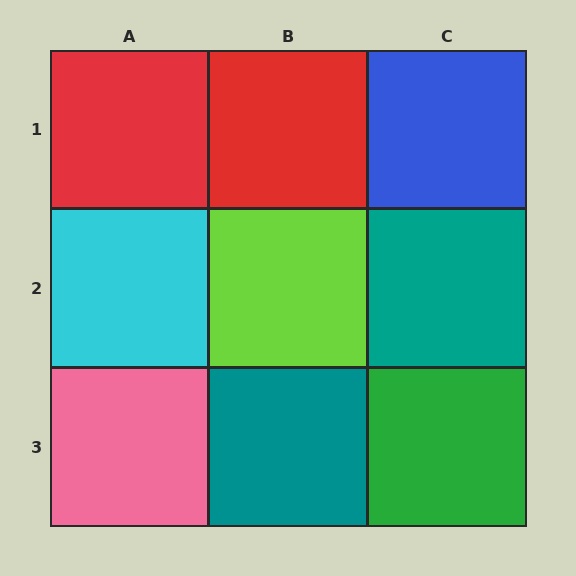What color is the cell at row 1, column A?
Red.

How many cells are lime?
1 cell is lime.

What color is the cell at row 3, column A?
Pink.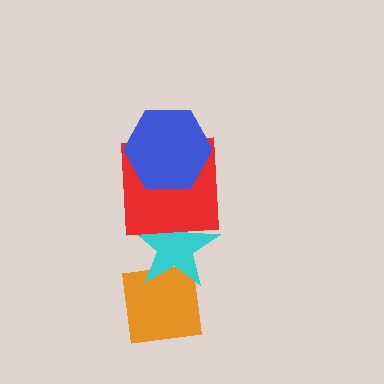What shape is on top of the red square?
The blue hexagon is on top of the red square.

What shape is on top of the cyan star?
The red square is on top of the cyan star.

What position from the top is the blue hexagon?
The blue hexagon is 1st from the top.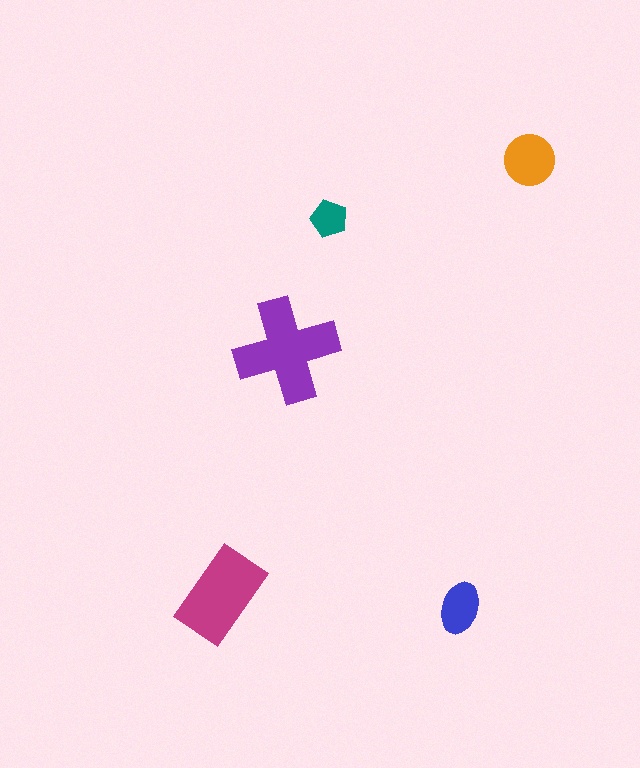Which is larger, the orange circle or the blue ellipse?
The orange circle.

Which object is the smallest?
The teal pentagon.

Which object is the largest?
The purple cross.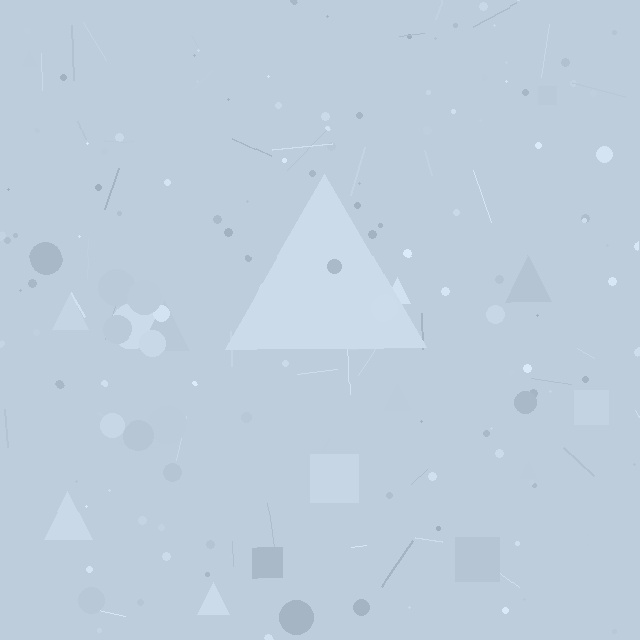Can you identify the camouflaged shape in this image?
The camouflaged shape is a triangle.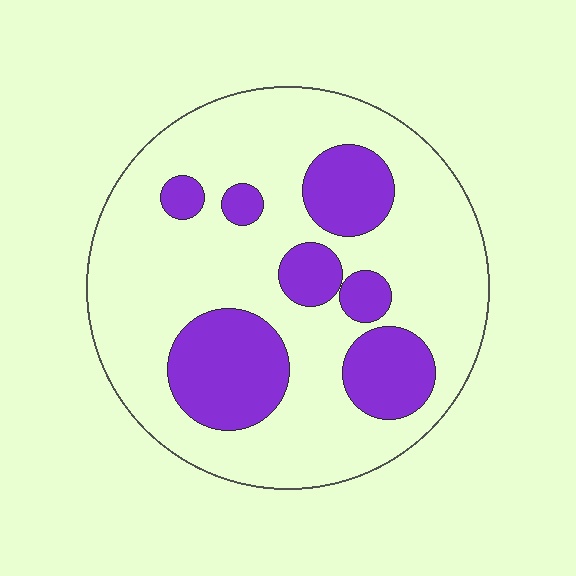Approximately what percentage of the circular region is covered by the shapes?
Approximately 25%.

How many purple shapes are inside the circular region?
7.